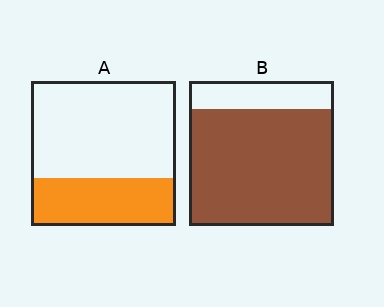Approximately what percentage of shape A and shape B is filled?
A is approximately 35% and B is approximately 80%.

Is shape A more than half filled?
No.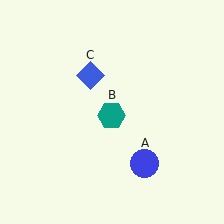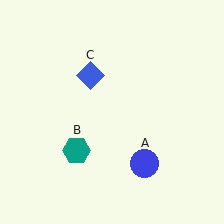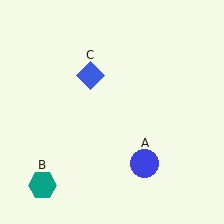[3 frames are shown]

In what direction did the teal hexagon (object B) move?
The teal hexagon (object B) moved down and to the left.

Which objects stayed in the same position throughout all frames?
Blue circle (object A) and blue diamond (object C) remained stationary.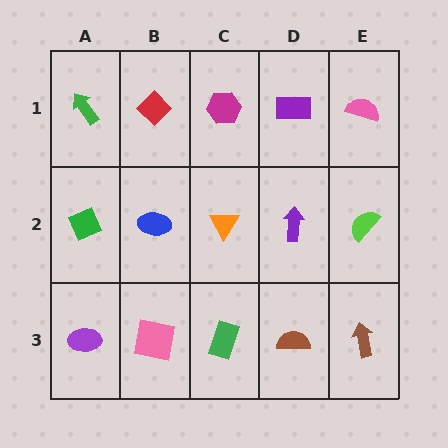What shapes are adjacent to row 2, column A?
A green arrow (row 1, column A), a purple ellipse (row 3, column A), a blue ellipse (row 2, column B).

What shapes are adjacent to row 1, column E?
A lime semicircle (row 2, column E), a purple rectangle (row 1, column D).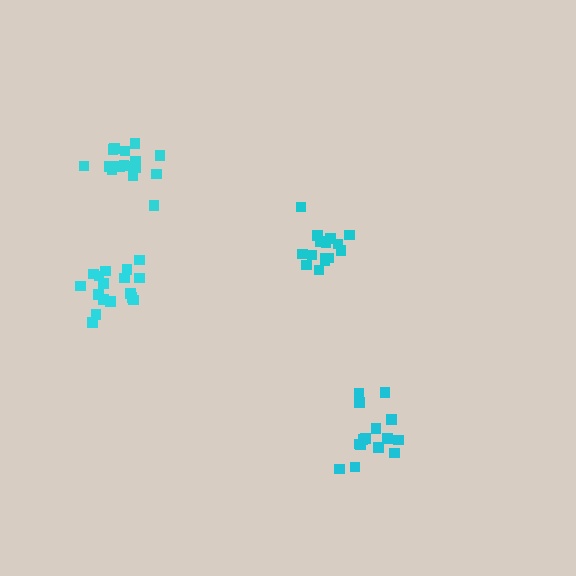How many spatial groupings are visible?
There are 4 spatial groupings.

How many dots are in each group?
Group 1: 15 dots, Group 2: 16 dots, Group 3: 15 dots, Group 4: 17 dots (63 total).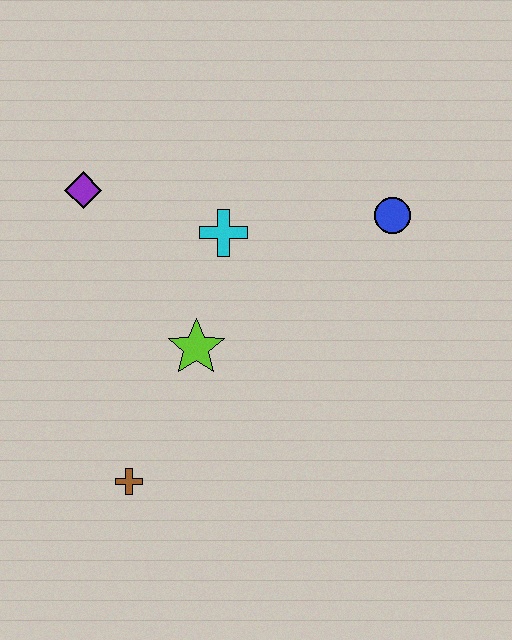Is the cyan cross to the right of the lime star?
Yes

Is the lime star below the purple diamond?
Yes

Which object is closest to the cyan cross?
The lime star is closest to the cyan cross.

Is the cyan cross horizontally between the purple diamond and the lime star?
No